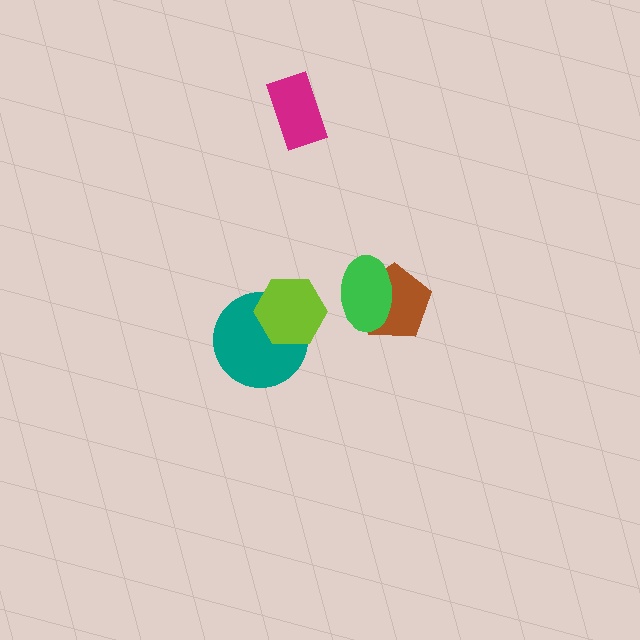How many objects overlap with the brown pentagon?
1 object overlaps with the brown pentagon.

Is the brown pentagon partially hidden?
Yes, it is partially covered by another shape.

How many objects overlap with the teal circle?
1 object overlaps with the teal circle.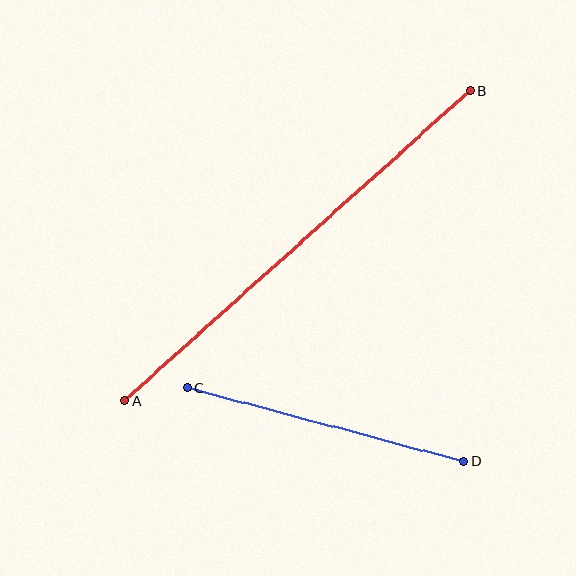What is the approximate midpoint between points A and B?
The midpoint is at approximately (298, 246) pixels.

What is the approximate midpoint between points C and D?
The midpoint is at approximately (325, 425) pixels.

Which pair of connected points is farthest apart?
Points A and B are farthest apart.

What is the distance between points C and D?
The distance is approximately 286 pixels.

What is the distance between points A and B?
The distance is approximately 464 pixels.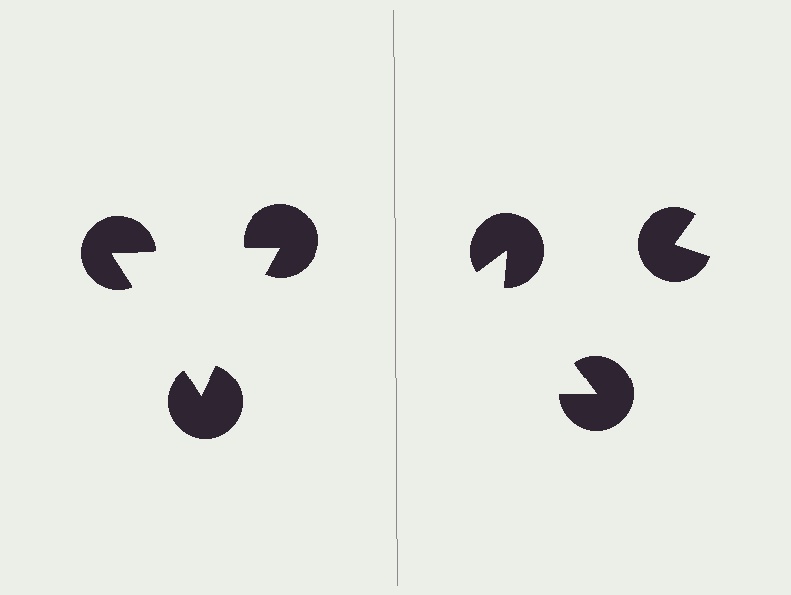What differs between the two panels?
The pac-man discs are positioned identically on both sides; only the wedge orientations differ. On the left they align to a triangle; on the right they are misaligned.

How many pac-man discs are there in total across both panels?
6 — 3 on each side.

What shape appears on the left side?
An illusory triangle.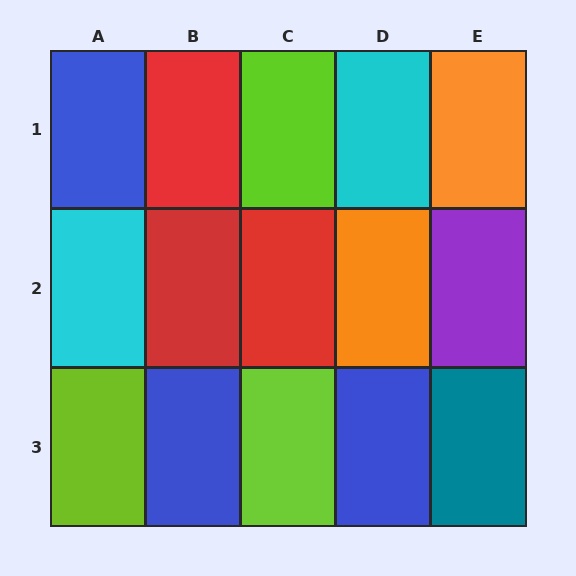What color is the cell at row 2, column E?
Purple.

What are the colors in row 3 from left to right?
Lime, blue, lime, blue, teal.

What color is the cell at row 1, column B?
Red.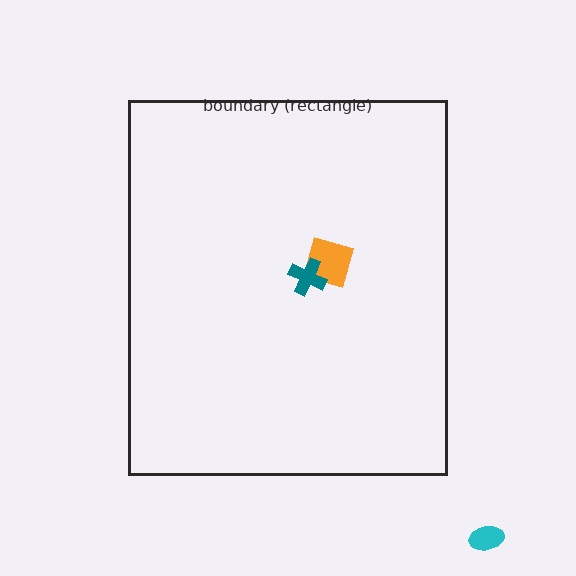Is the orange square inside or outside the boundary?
Inside.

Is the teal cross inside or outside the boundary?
Inside.